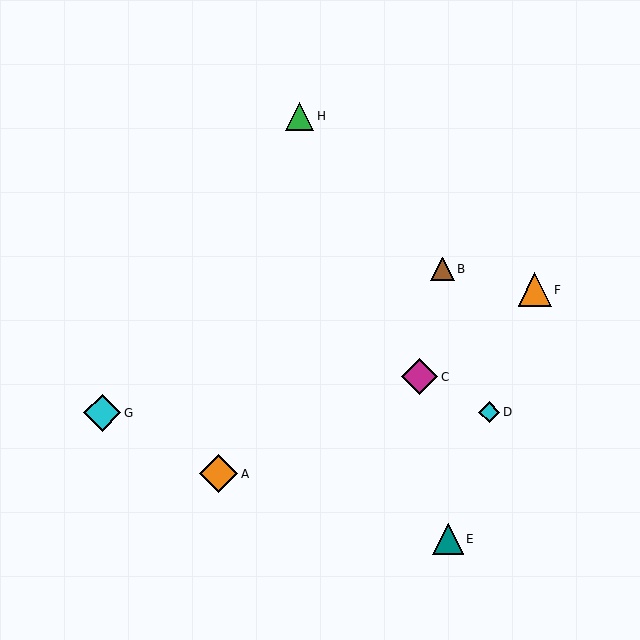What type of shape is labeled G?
Shape G is a cyan diamond.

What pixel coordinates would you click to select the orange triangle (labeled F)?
Click at (535, 290) to select the orange triangle F.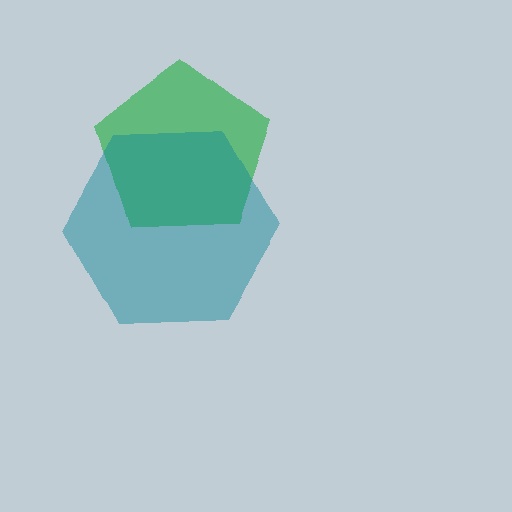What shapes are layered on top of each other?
The layered shapes are: a green pentagon, a teal hexagon.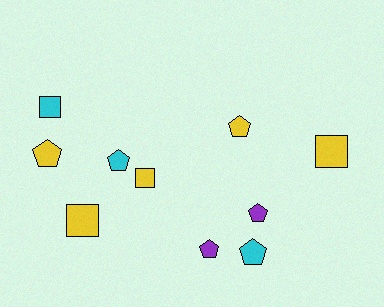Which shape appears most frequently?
Pentagon, with 6 objects.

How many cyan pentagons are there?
There are 2 cyan pentagons.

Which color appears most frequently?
Yellow, with 5 objects.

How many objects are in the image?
There are 10 objects.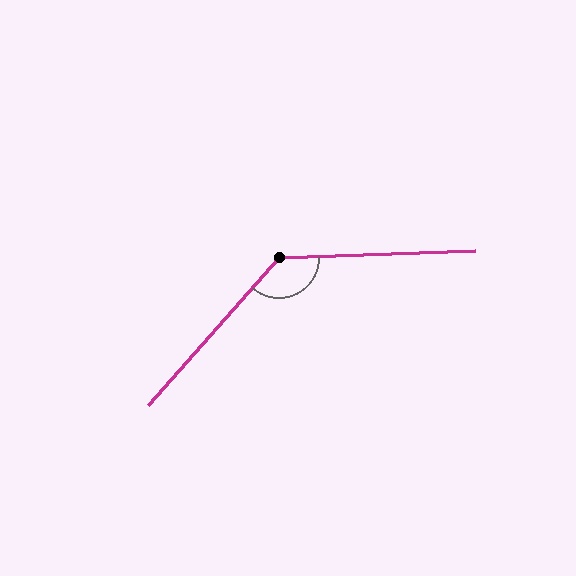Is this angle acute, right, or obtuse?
It is obtuse.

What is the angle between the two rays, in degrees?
Approximately 134 degrees.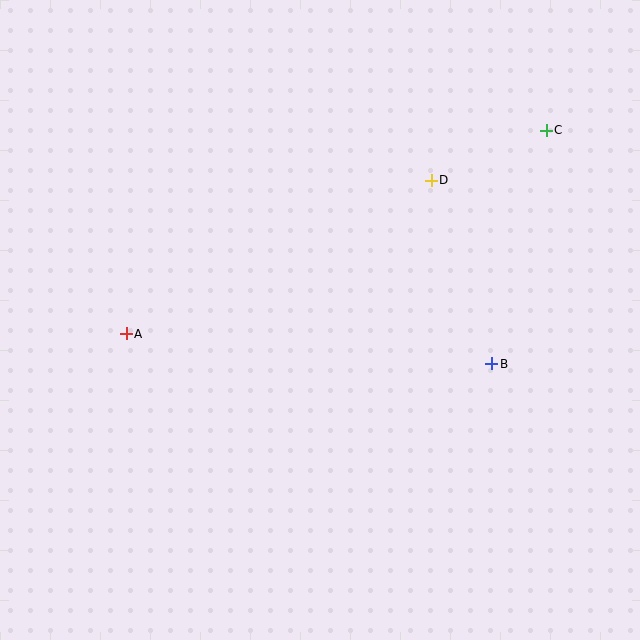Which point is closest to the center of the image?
Point B at (492, 364) is closest to the center.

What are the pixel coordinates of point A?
Point A is at (126, 334).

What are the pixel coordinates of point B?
Point B is at (492, 364).